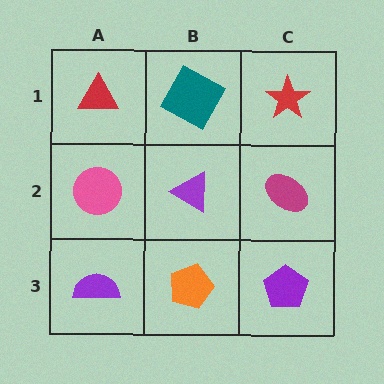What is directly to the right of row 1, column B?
A red star.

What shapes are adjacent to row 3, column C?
A magenta ellipse (row 2, column C), an orange pentagon (row 3, column B).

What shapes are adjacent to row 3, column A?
A pink circle (row 2, column A), an orange pentagon (row 3, column B).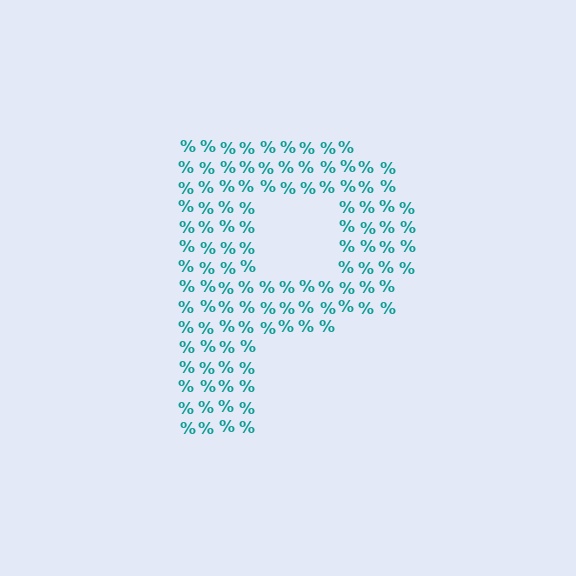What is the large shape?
The large shape is the letter P.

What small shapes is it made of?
It is made of small percent signs.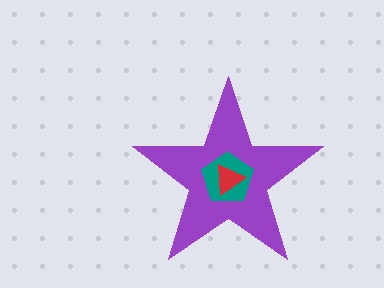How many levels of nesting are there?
3.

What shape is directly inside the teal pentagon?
The red triangle.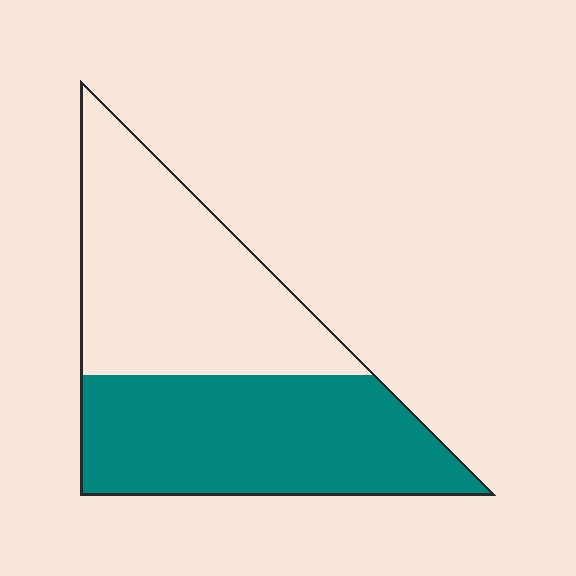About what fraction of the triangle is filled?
About one half (1/2).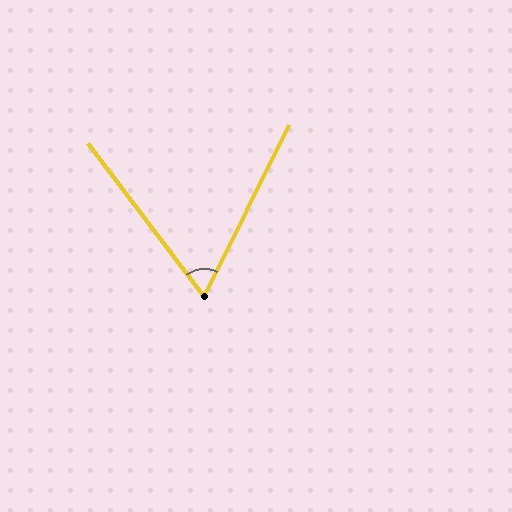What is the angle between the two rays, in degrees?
Approximately 63 degrees.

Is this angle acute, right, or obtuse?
It is acute.